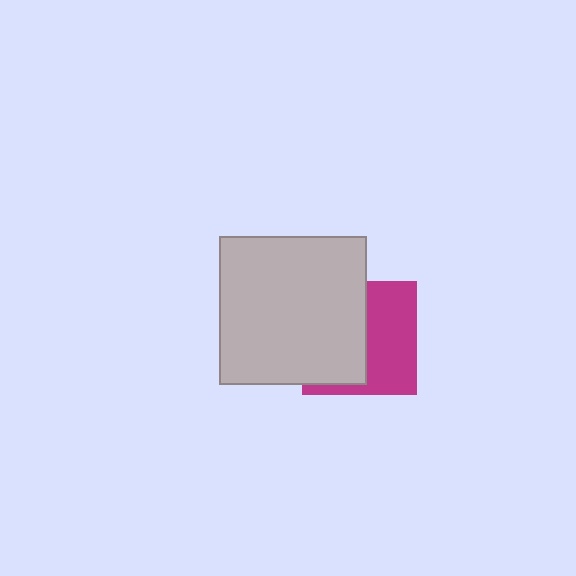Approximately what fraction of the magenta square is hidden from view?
Roughly 52% of the magenta square is hidden behind the light gray square.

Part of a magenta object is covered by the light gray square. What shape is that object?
It is a square.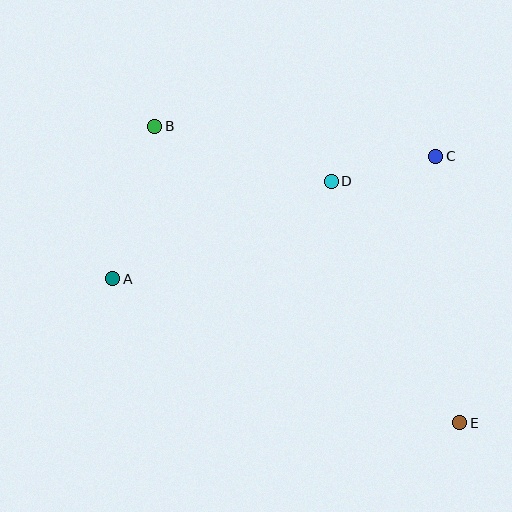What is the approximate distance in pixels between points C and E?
The distance between C and E is approximately 268 pixels.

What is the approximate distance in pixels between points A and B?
The distance between A and B is approximately 158 pixels.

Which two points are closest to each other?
Points C and D are closest to each other.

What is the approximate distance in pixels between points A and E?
The distance between A and E is approximately 376 pixels.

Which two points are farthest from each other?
Points B and E are farthest from each other.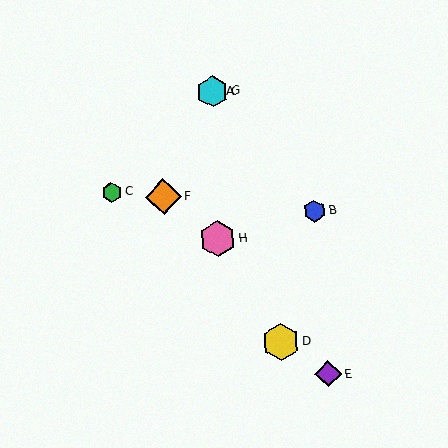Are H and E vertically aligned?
No, H is at x≈218 and E is at x≈328.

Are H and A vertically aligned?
Yes, both are at x≈218.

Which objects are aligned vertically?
Objects A, G, H are aligned vertically.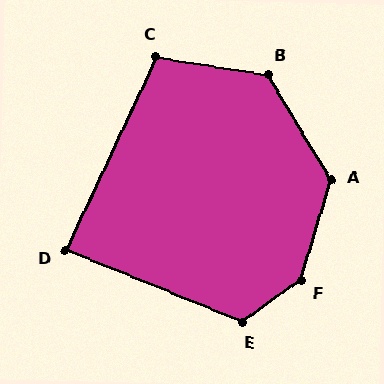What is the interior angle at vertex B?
Approximately 130 degrees (obtuse).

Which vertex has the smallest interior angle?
D, at approximately 87 degrees.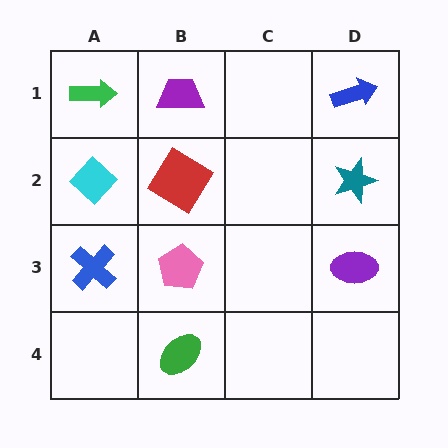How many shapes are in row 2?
3 shapes.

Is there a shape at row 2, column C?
No, that cell is empty.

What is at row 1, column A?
A green arrow.